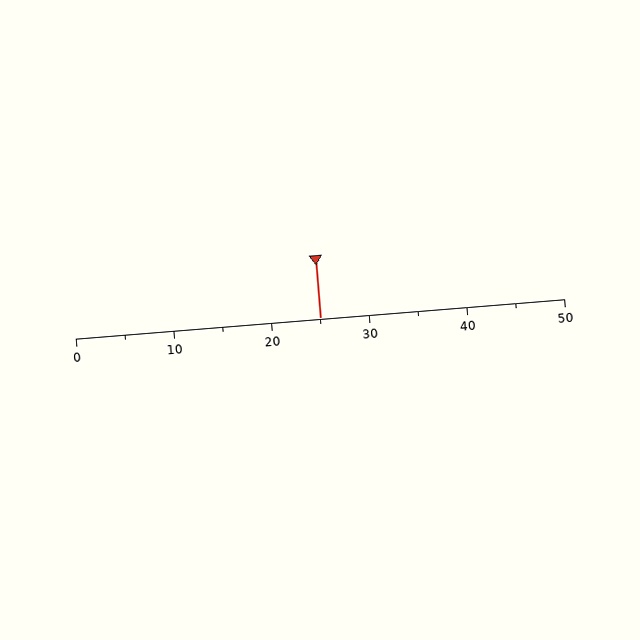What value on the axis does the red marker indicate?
The marker indicates approximately 25.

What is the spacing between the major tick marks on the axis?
The major ticks are spaced 10 apart.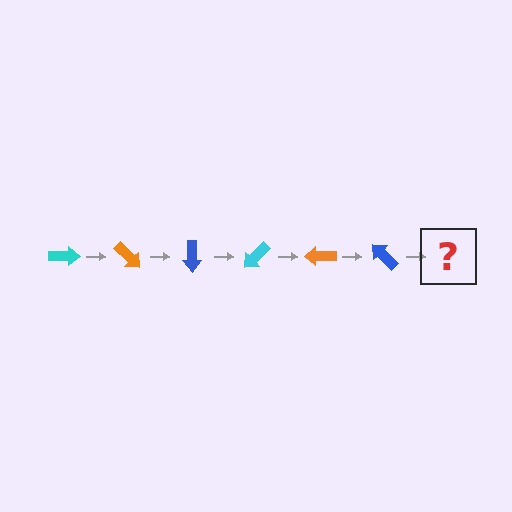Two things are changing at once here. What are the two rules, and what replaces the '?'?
The two rules are that it rotates 45 degrees each step and the color cycles through cyan, orange, and blue. The '?' should be a cyan arrow, rotated 270 degrees from the start.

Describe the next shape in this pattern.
It should be a cyan arrow, rotated 270 degrees from the start.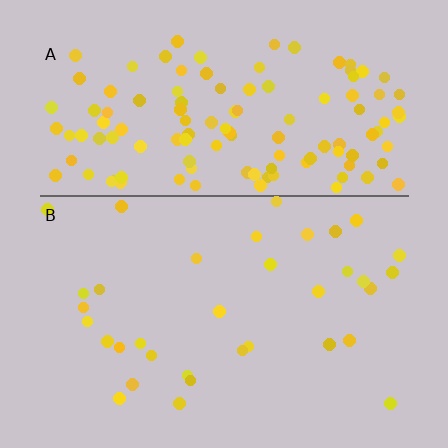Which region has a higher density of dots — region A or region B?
A (the top).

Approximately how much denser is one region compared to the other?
Approximately 3.7× — region A over region B.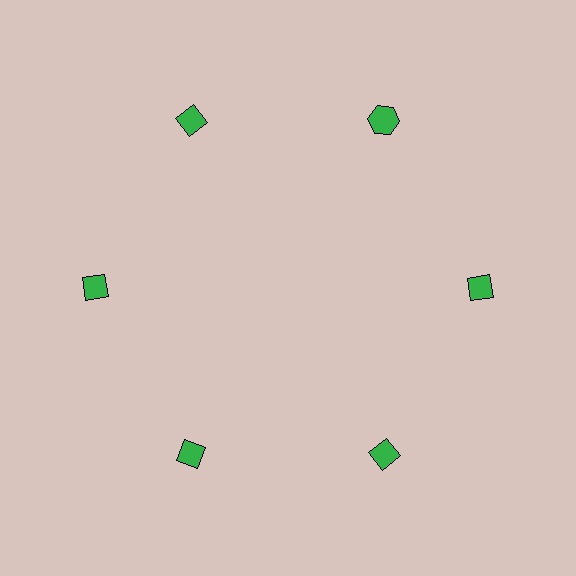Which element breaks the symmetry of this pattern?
The green hexagon at roughly the 1 o'clock position breaks the symmetry. All other shapes are green diamonds.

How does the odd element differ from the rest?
It has a different shape: hexagon instead of diamond.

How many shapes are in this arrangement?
There are 6 shapes arranged in a ring pattern.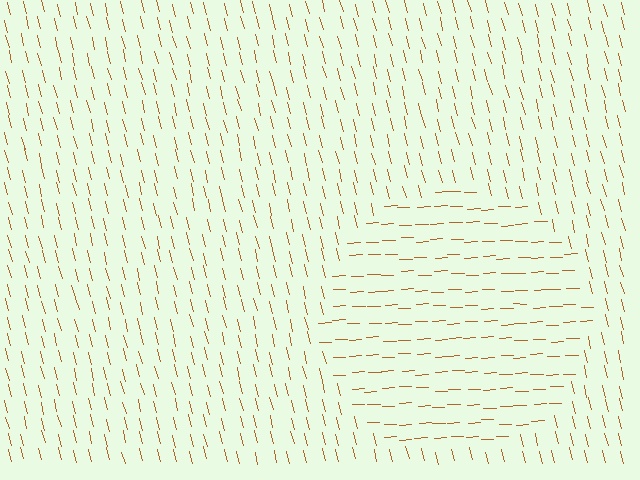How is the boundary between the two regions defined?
The boundary is defined purely by a change in line orientation (approximately 78 degrees difference). All lines are the same color and thickness.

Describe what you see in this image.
The image is filled with small brown line segments. A circle region in the image has lines oriented differently from the surrounding lines, creating a visible texture boundary.